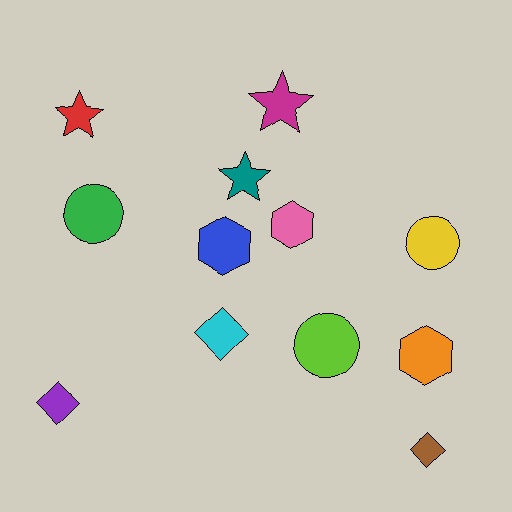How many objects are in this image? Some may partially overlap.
There are 12 objects.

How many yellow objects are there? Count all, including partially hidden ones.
There is 1 yellow object.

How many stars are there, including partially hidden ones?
There are 3 stars.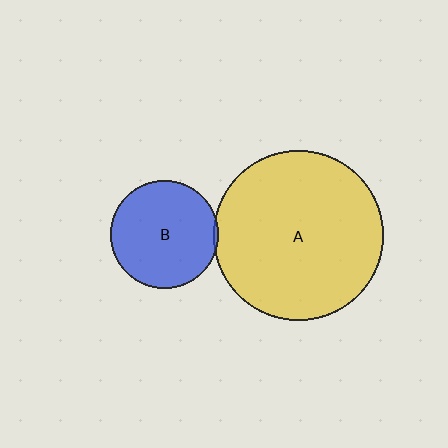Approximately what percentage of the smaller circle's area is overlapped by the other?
Approximately 5%.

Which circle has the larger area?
Circle A (yellow).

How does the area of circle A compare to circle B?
Approximately 2.5 times.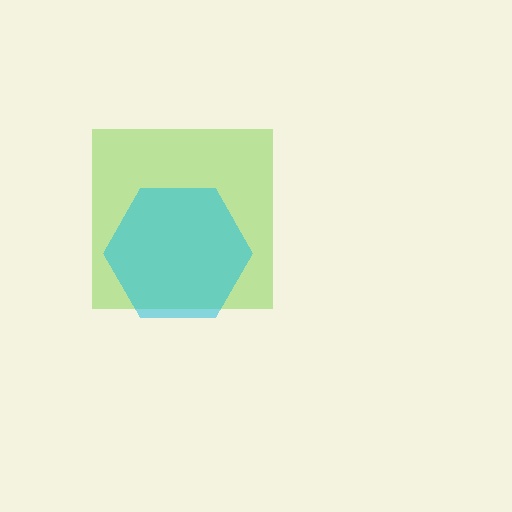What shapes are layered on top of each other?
The layered shapes are: a lime square, a cyan hexagon.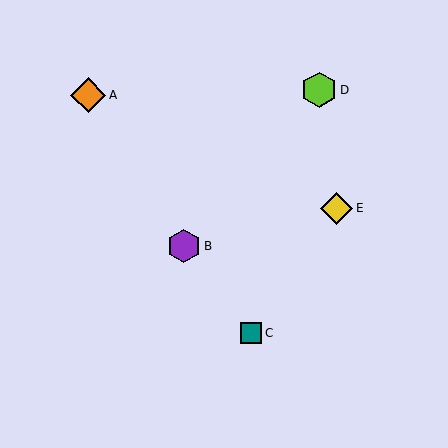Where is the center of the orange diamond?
The center of the orange diamond is at (88, 95).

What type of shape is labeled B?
Shape B is a purple hexagon.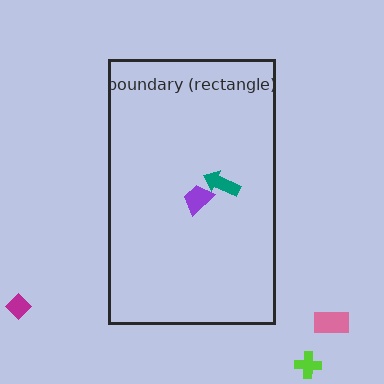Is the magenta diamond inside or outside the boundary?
Outside.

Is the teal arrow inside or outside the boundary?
Inside.